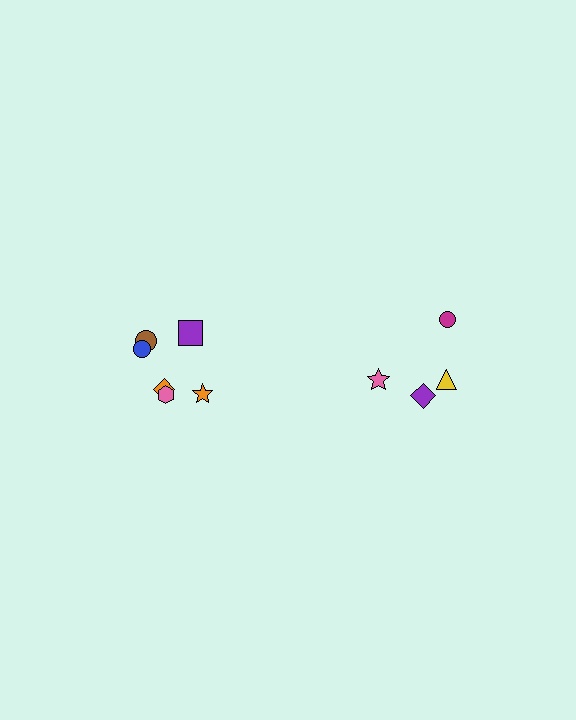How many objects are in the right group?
There are 4 objects.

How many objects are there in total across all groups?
There are 10 objects.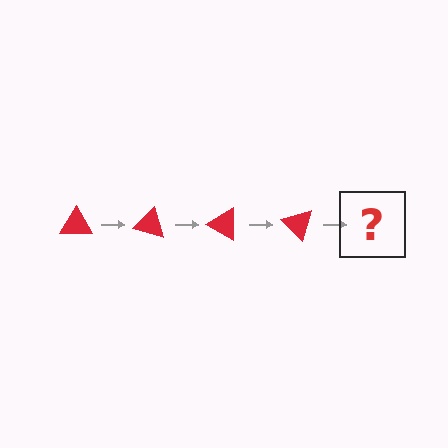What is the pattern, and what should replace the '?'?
The pattern is that the triangle rotates 15 degrees each step. The '?' should be a red triangle rotated 60 degrees.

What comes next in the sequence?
The next element should be a red triangle rotated 60 degrees.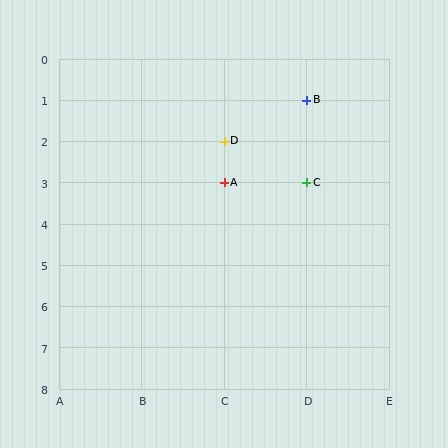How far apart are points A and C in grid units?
Points A and C are 1 column apart.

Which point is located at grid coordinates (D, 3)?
Point C is at (D, 3).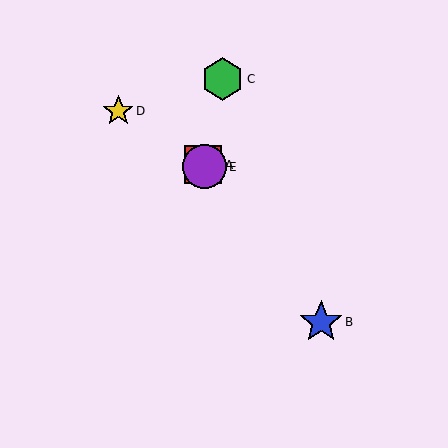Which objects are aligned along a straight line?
Objects A, B, E are aligned along a straight line.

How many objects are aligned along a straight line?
3 objects (A, B, E) are aligned along a straight line.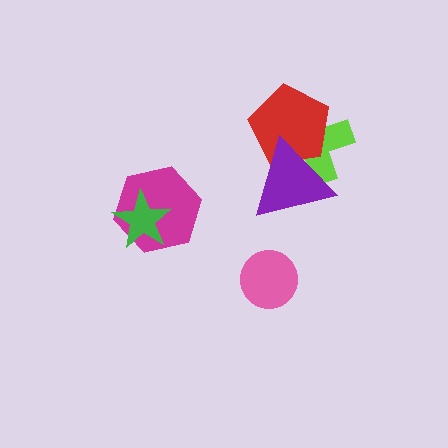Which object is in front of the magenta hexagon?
The green star is in front of the magenta hexagon.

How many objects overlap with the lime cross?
2 objects overlap with the lime cross.